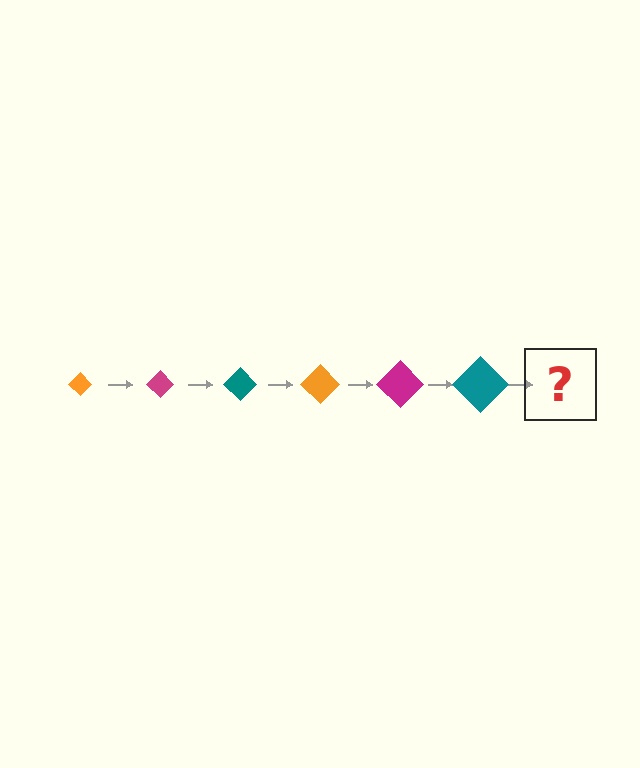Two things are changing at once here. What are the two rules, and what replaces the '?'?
The two rules are that the diamond grows larger each step and the color cycles through orange, magenta, and teal. The '?' should be an orange diamond, larger than the previous one.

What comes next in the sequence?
The next element should be an orange diamond, larger than the previous one.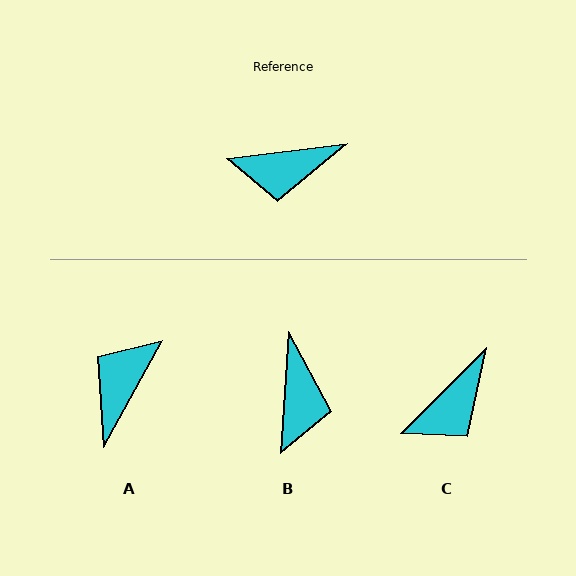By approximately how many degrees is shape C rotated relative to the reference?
Approximately 38 degrees counter-clockwise.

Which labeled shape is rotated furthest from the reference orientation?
A, about 126 degrees away.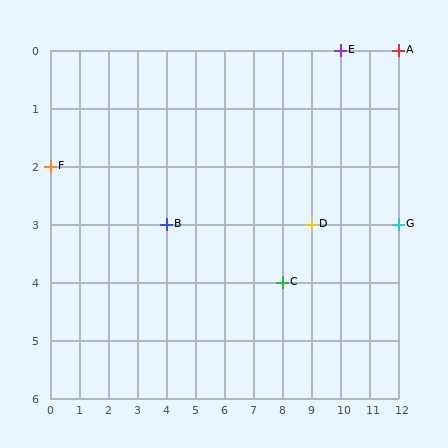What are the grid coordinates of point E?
Point E is at grid coordinates (10, 0).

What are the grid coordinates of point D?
Point D is at grid coordinates (9, 3).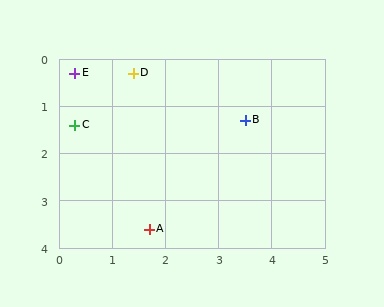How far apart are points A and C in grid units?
Points A and C are about 2.6 grid units apart.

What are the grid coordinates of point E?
Point E is at approximately (0.3, 0.3).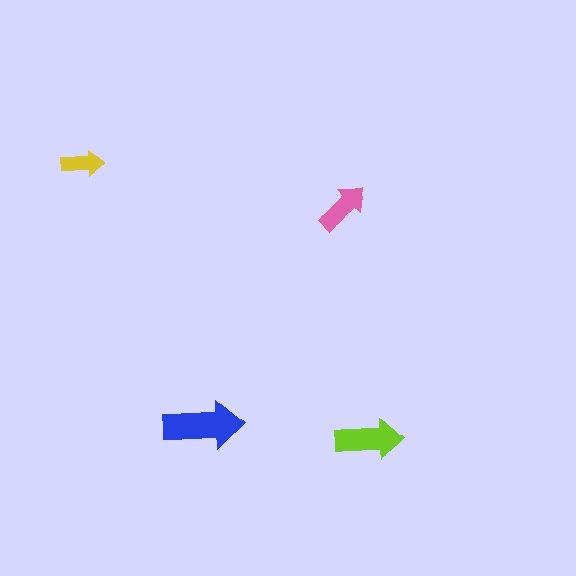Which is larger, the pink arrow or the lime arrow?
The lime one.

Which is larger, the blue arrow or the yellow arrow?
The blue one.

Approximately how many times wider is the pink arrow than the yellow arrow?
About 1.5 times wider.